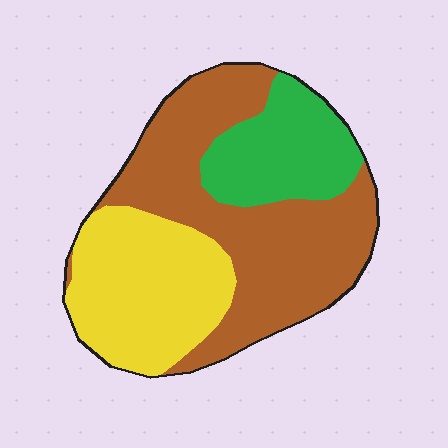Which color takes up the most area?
Brown, at roughly 50%.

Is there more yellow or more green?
Yellow.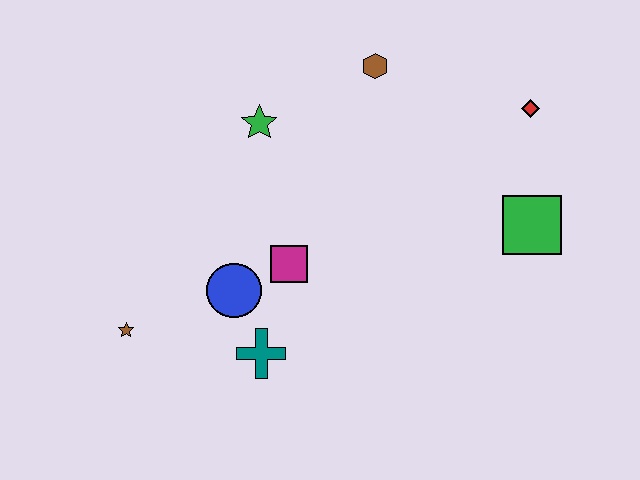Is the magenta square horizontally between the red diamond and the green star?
Yes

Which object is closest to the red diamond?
The green square is closest to the red diamond.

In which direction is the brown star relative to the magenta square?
The brown star is to the left of the magenta square.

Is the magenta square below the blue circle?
No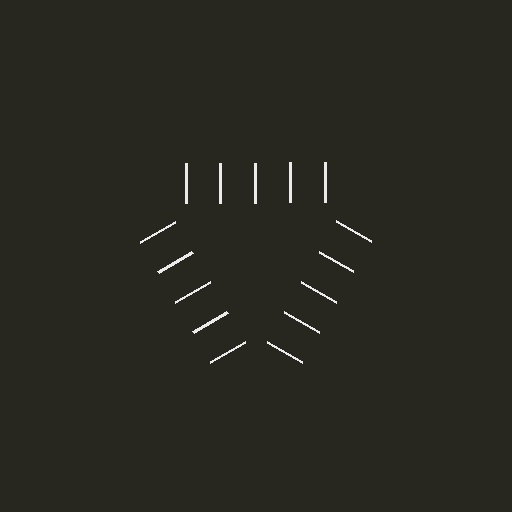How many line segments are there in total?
15 — 5 along each of the 3 edges.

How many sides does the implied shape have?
3 sides — the line-ends trace a triangle.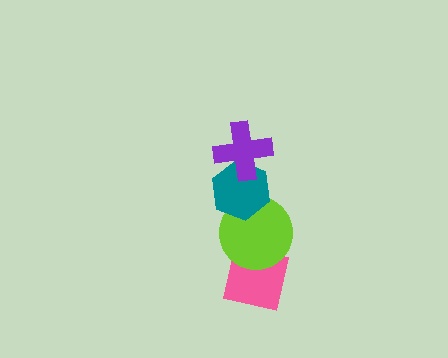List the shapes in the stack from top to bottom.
From top to bottom: the purple cross, the teal hexagon, the lime circle, the pink square.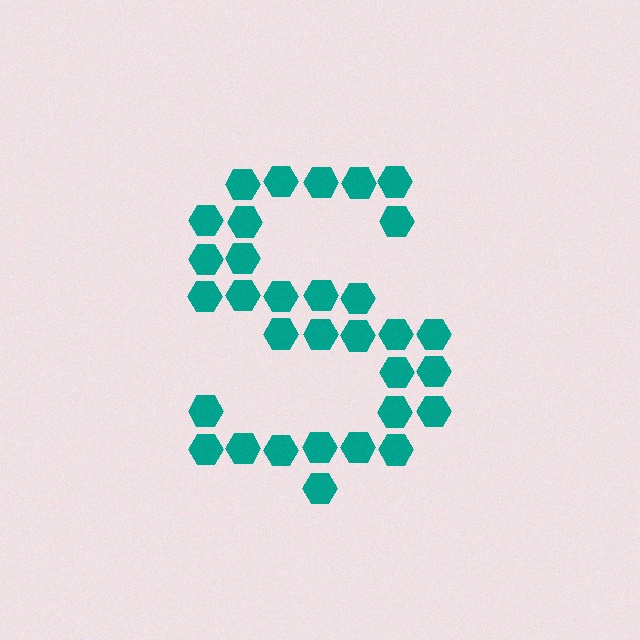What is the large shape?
The large shape is the letter S.